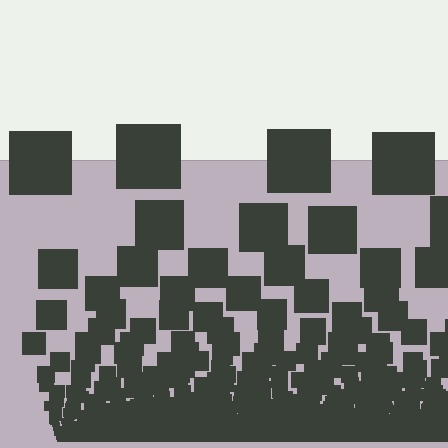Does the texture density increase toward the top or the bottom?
Density increases toward the bottom.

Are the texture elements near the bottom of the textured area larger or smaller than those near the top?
Smaller. The gradient is inverted — elements near the bottom are smaller and denser.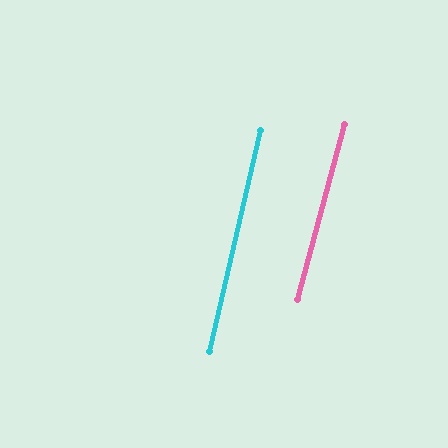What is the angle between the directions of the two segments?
Approximately 2 degrees.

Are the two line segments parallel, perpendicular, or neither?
Parallel — their directions differ by only 2.0°.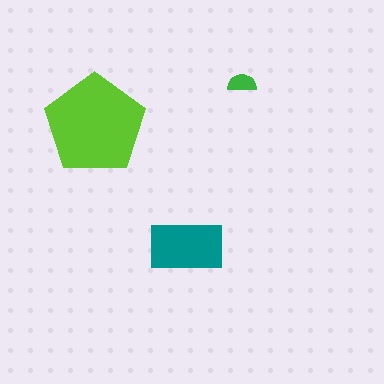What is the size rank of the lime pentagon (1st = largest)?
1st.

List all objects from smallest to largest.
The green semicircle, the teal rectangle, the lime pentagon.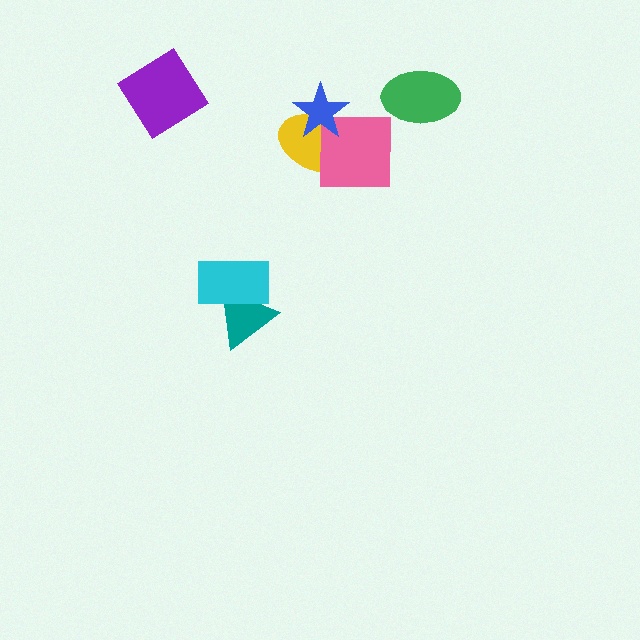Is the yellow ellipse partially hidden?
Yes, it is partially covered by another shape.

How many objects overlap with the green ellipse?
0 objects overlap with the green ellipse.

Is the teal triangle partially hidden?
Yes, it is partially covered by another shape.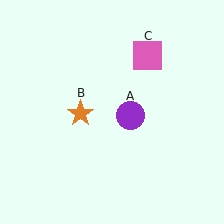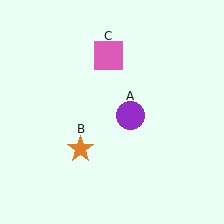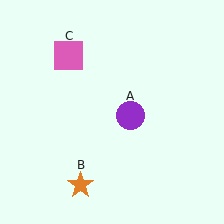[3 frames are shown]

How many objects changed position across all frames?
2 objects changed position: orange star (object B), pink square (object C).